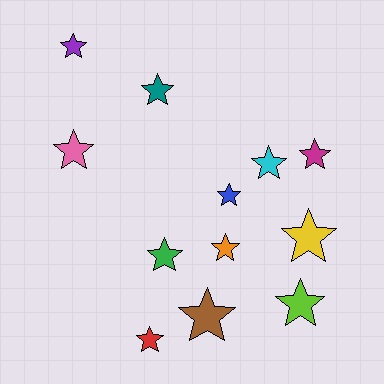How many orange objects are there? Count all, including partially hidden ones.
There is 1 orange object.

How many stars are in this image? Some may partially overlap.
There are 12 stars.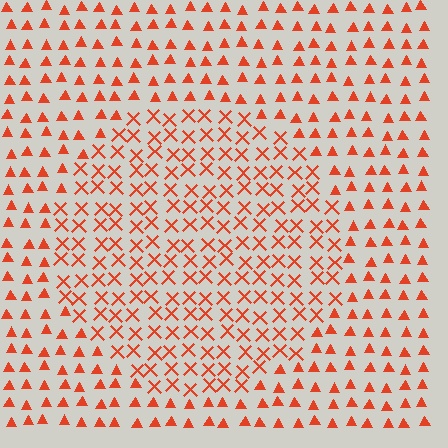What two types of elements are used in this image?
The image uses X marks inside the circle region and triangles outside it.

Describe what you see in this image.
The image is filled with small red elements arranged in a uniform grid. A circle-shaped region contains X marks, while the surrounding area contains triangles. The boundary is defined purely by the change in element shape.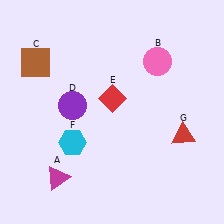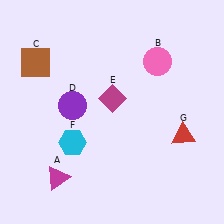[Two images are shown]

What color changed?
The diamond (E) changed from red in Image 1 to magenta in Image 2.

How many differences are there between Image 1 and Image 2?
There is 1 difference between the two images.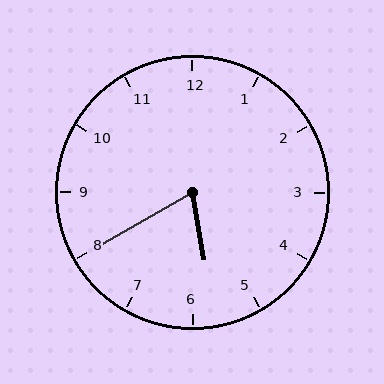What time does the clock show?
5:40.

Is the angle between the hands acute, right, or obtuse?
It is acute.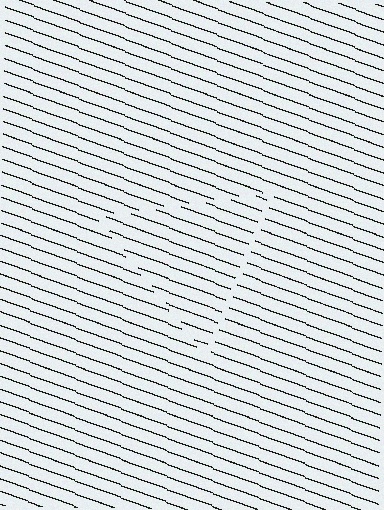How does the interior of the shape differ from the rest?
The interior of the shape contains the same grating, shifted by half a period — the contour is defined by the phase discontinuity where line-ends from the inner and outer gratings abut.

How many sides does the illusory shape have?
3 sides — the line-ends trace a triangle.